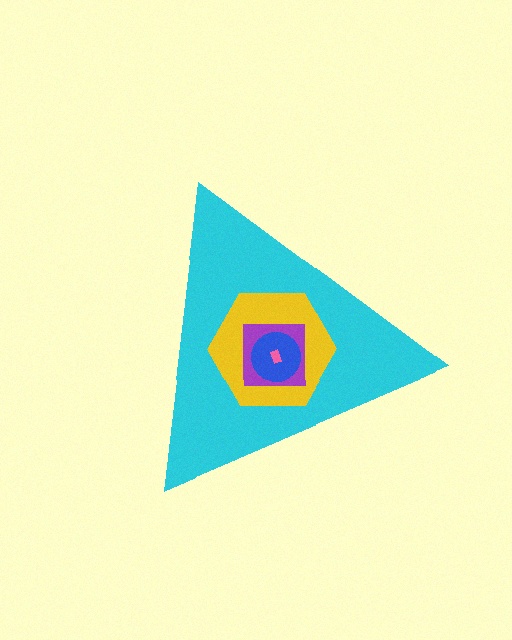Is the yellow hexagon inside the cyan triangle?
Yes.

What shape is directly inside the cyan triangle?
The yellow hexagon.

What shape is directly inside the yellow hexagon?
The purple square.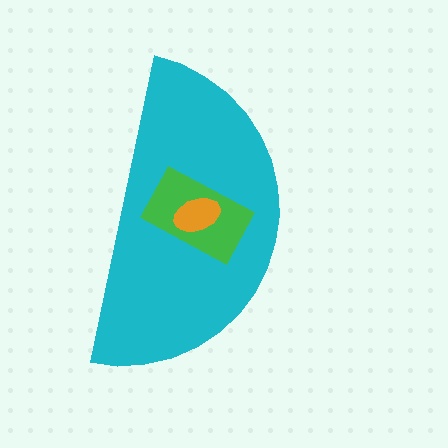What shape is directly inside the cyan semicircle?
The green rectangle.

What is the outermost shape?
The cyan semicircle.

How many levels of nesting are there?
3.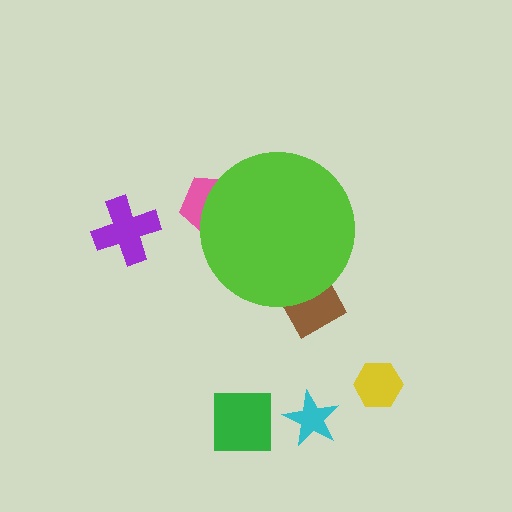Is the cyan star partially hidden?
No, the cyan star is fully visible.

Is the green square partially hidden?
No, the green square is fully visible.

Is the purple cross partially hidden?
No, the purple cross is fully visible.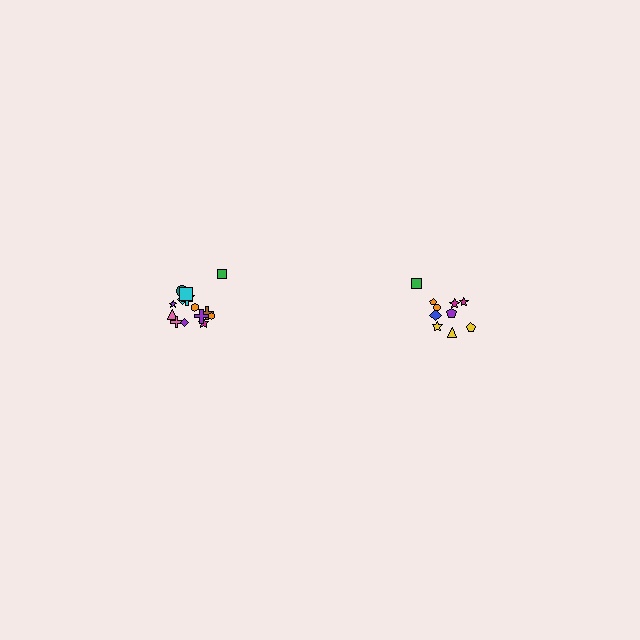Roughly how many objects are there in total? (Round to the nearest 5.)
Roughly 25 objects in total.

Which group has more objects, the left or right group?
The left group.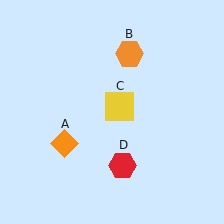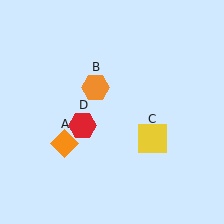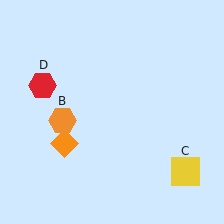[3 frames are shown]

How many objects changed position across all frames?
3 objects changed position: orange hexagon (object B), yellow square (object C), red hexagon (object D).